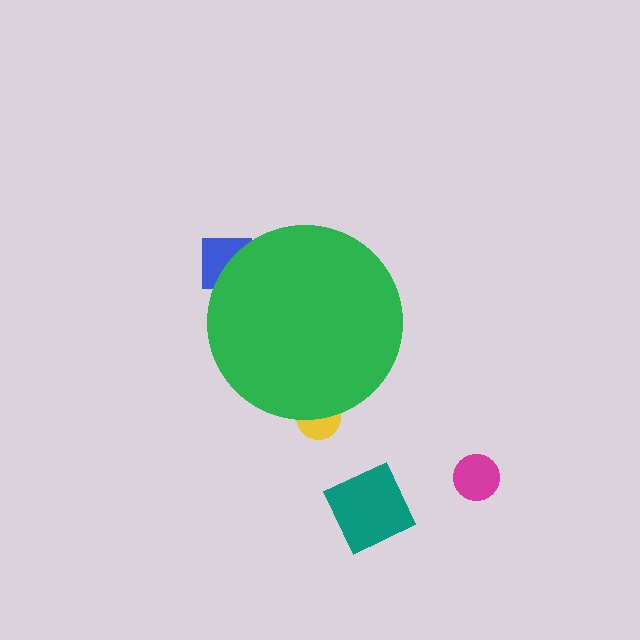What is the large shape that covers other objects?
A green circle.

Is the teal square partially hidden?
No, the teal square is fully visible.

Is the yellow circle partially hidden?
Yes, the yellow circle is partially hidden behind the green circle.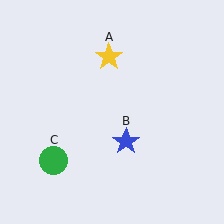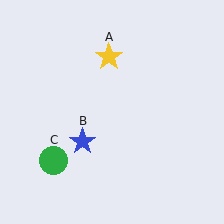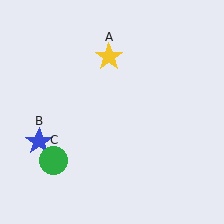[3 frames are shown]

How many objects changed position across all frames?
1 object changed position: blue star (object B).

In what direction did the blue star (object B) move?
The blue star (object B) moved left.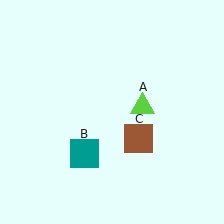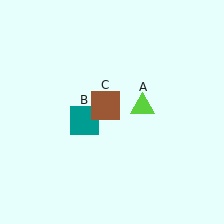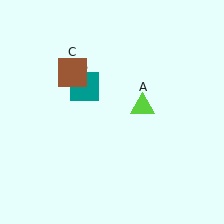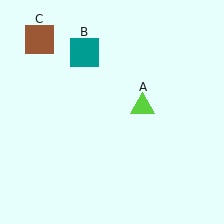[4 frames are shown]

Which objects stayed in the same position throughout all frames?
Lime triangle (object A) remained stationary.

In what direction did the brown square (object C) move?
The brown square (object C) moved up and to the left.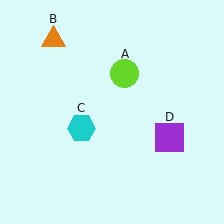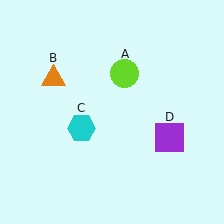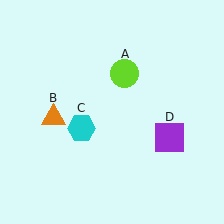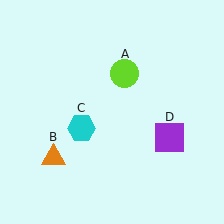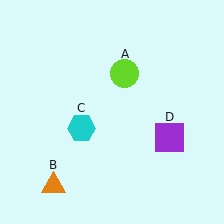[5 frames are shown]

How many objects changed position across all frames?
1 object changed position: orange triangle (object B).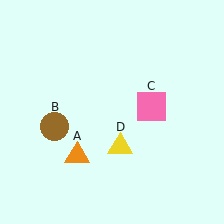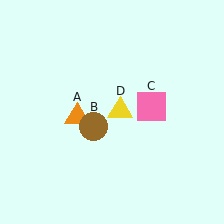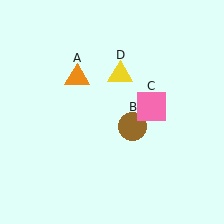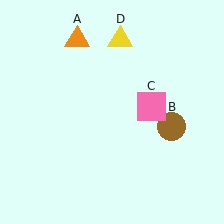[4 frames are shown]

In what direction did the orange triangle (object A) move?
The orange triangle (object A) moved up.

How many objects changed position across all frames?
3 objects changed position: orange triangle (object A), brown circle (object B), yellow triangle (object D).